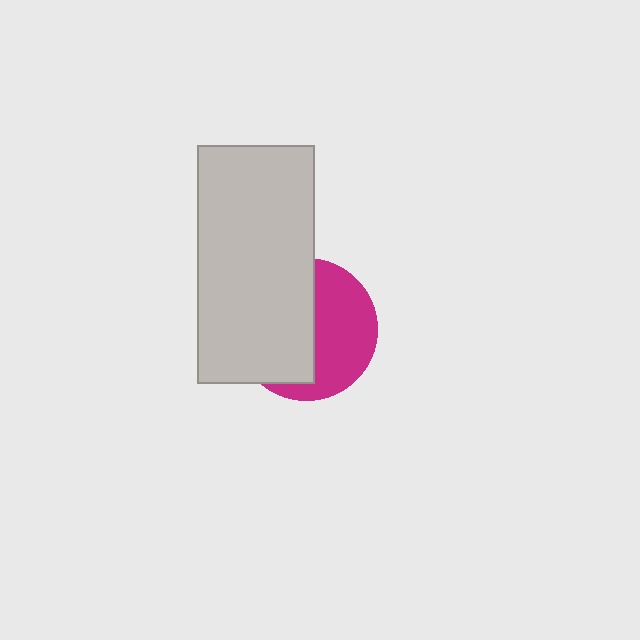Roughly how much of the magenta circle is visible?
About half of it is visible (roughly 46%).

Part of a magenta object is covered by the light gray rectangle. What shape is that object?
It is a circle.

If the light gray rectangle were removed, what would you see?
You would see the complete magenta circle.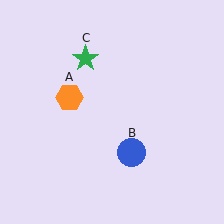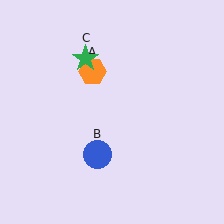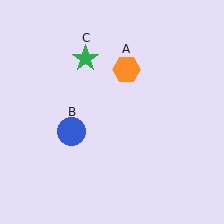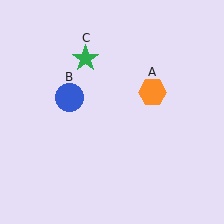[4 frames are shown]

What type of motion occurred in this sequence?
The orange hexagon (object A), blue circle (object B) rotated clockwise around the center of the scene.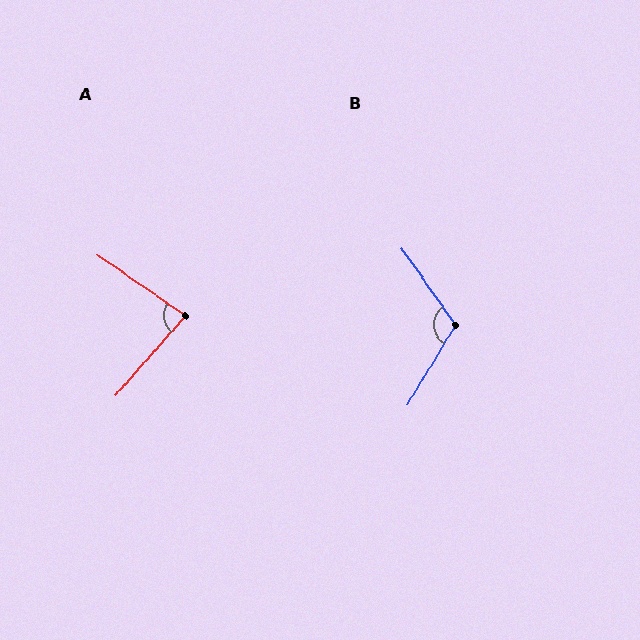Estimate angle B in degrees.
Approximately 114 degrees.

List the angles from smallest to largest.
A (84°), B (114°).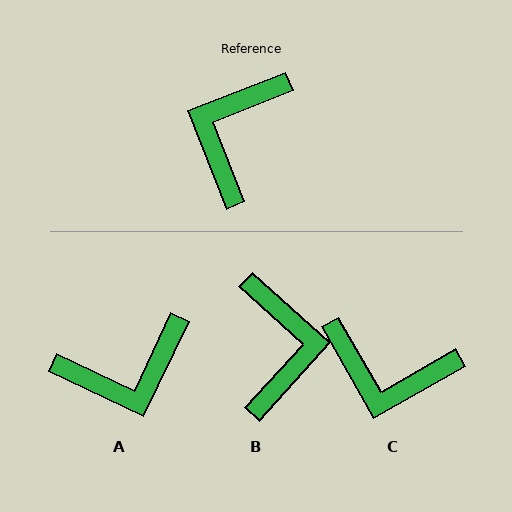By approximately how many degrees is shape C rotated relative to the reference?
Approximately 98 degrees counter-clockwise.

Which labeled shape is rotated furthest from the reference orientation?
B, about 153 degrees away.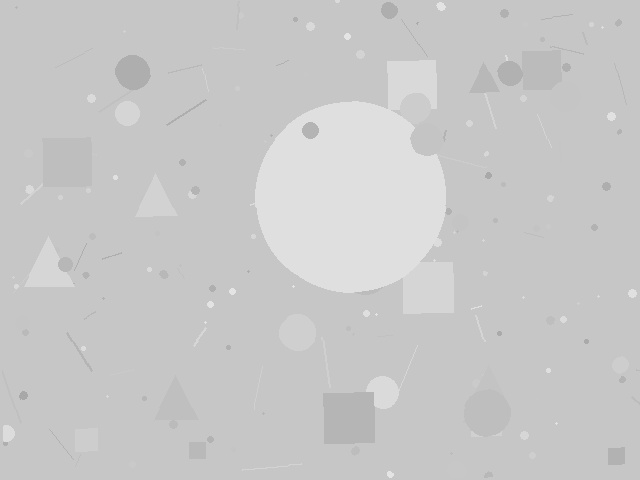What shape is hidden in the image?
A circle is hidden in the image.